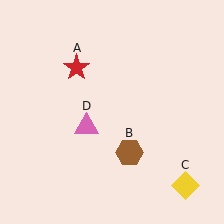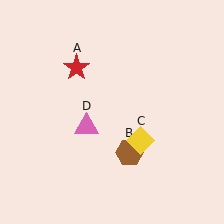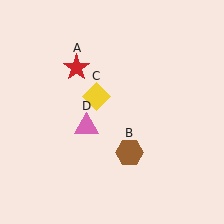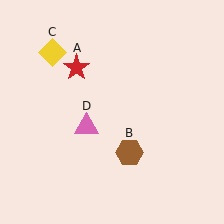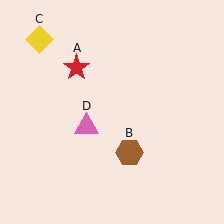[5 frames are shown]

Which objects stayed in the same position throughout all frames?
Red star (object A) and brown hexagon (object B) and pink triangle (object D) remained stationary.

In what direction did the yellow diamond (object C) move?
The yellow diamond (object C) moved up and to the left.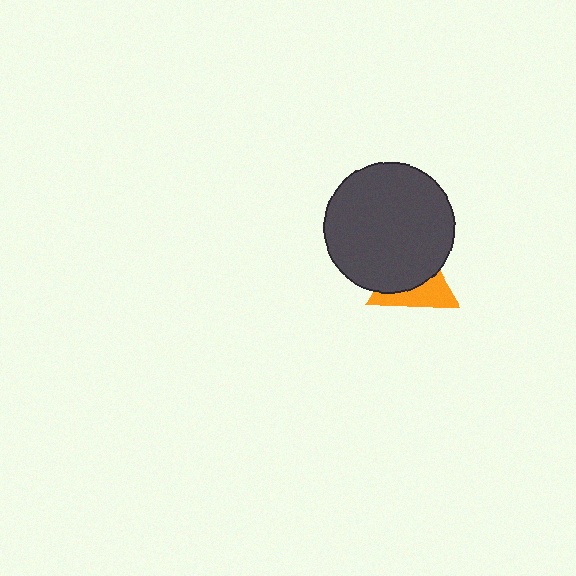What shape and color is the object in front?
The object in front is a dark gray circle.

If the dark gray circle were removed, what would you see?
You would see the complete orange triangle.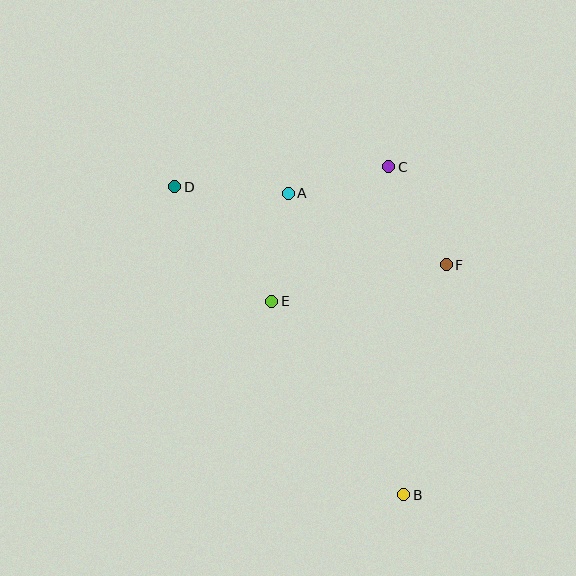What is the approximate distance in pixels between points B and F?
The distance between B and F is approximately 235 pixels.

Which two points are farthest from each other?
Points B and D are farthest from each other.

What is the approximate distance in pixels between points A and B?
The distance between A and B is approximately 323 pixels.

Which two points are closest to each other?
Points A and C are closest to each other.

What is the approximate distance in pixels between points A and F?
The distance between A and F is approximately 173 pixels.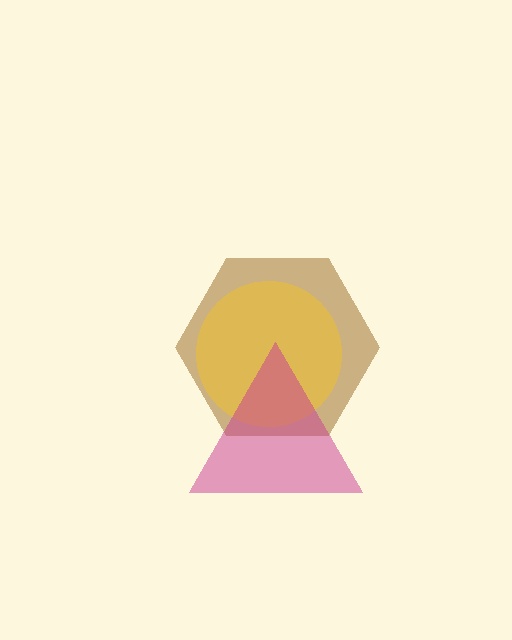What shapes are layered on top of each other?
The layered shapes are: a brown hexagon, a yellow circle, a magenta triangle.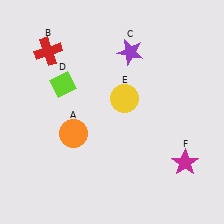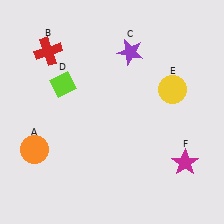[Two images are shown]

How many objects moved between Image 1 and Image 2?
2 objects moved between the two images.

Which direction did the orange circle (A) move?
The orange circle (A) moved left.